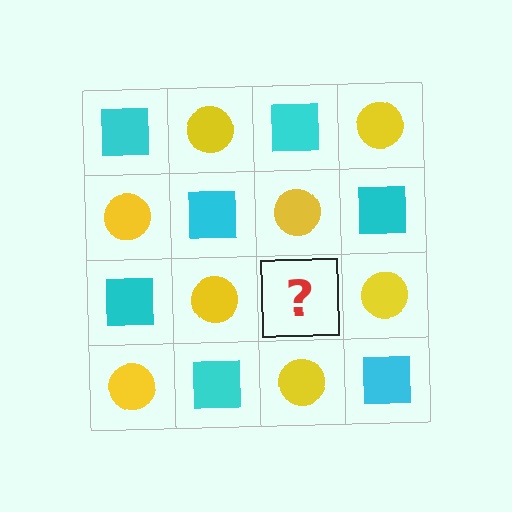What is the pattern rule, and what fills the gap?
The rule is that it alternates cyan square and yellow circle in a checkerboard pattern. The gap should be filled with a cyan square.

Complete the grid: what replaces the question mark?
The question mark should be replaced with a cyan square.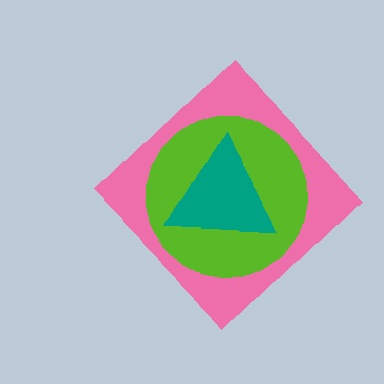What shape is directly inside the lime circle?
The teal triangle.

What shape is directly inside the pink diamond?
The lime circle.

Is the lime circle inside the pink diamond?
Yes.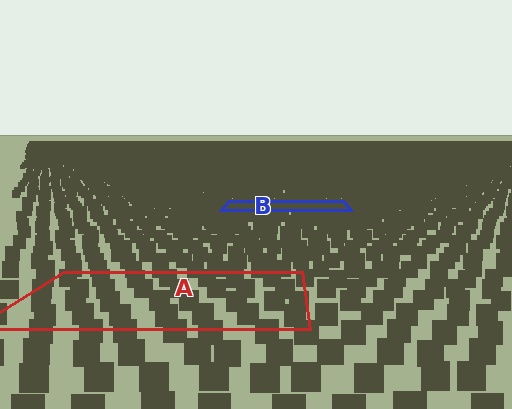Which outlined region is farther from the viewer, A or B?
Region B is farther from the viewer — the texture elements inside it appear smaller and more densely packed.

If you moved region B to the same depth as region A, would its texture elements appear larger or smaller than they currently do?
They would appear larger. At a closer depth, the same texture elements are projected at a bigger on-screen size.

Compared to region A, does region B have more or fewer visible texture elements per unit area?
Region B has more texture elements per unit area — they are packed more densely because it is farther away.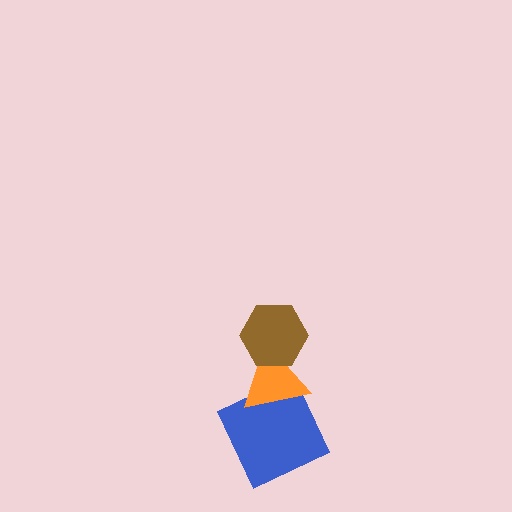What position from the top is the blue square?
The blue square is 3rd from the top.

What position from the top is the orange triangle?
The orange triangle is 2nd from the top.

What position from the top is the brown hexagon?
The brown hexagon is 1st from the top.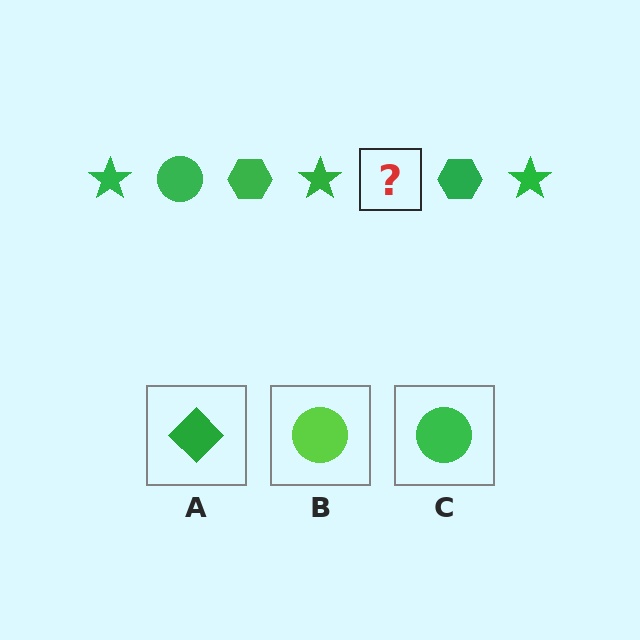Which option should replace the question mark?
Option C.